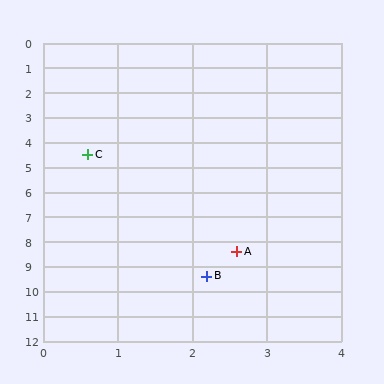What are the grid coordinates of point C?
Point C is at approximately (0.6, 4.5).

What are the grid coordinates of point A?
Point A is at approximately (2.6, 8.4).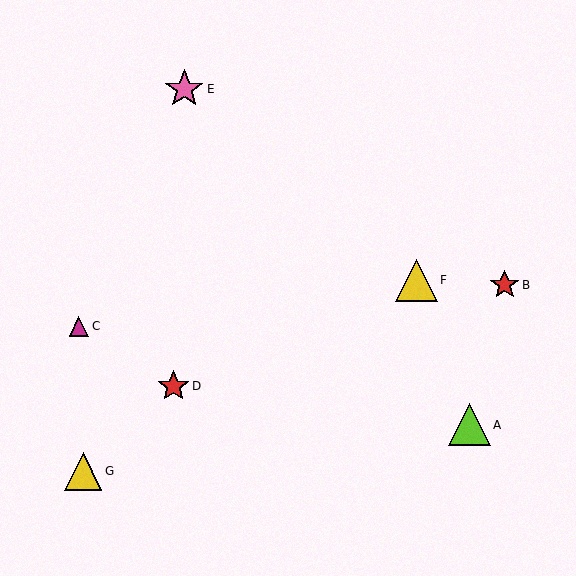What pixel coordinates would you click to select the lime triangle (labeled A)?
Click at (470, 425) to select the lime triangle A.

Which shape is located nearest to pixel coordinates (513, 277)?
The red star (labeled B) at (505, 285) is nearest to that location.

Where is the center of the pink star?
The center of the pink star is at (184, 89).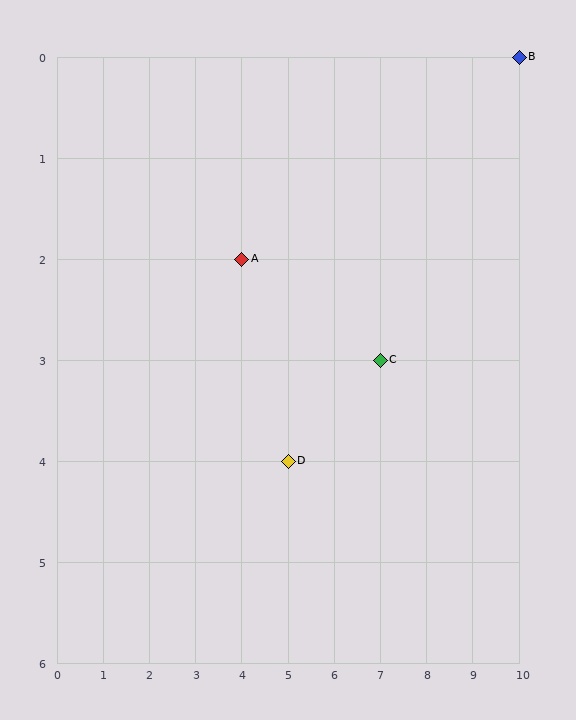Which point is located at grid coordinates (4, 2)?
Point A is at (4, 2).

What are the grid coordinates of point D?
Point D is at grid coordinates (5, 4).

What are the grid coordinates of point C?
Point C is at grid coordinates (7, 3).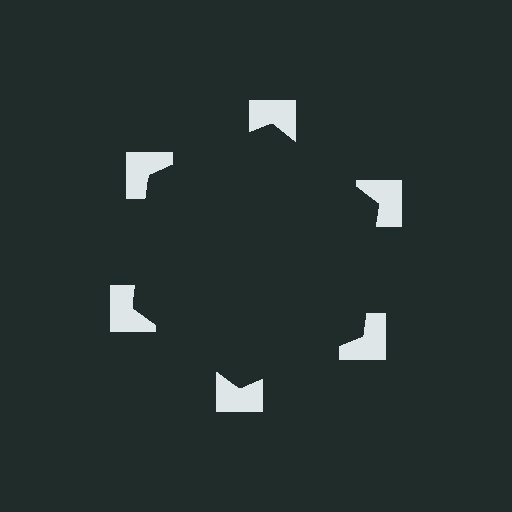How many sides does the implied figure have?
6 sides.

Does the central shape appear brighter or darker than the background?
It typically appears slightly darker than the background, even though no actual brightness change is drawn.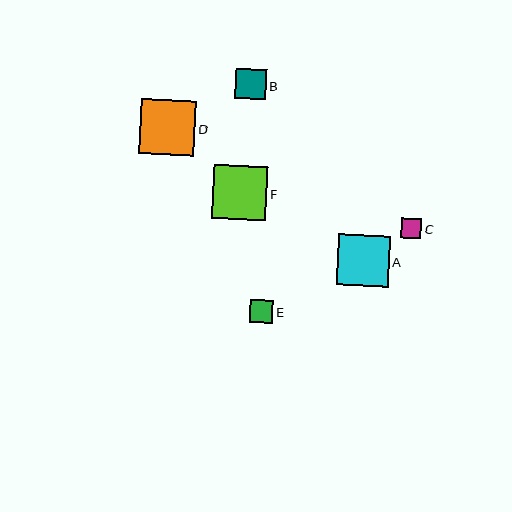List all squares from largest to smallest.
From largest to smallest: D, F, A, B, E, C.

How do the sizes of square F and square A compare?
Square F and square A are approximately the same size.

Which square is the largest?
Square D is the largest with a size of approximately 56 pixels.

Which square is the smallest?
Square C is the smallest with a size of approximately 20 pixels.